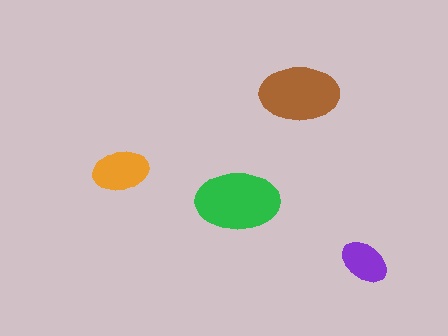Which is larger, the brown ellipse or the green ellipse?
The green one.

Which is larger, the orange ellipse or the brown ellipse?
The brown one.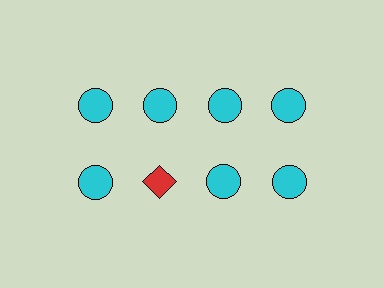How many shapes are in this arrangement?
There are 8 shapes arranged in a grid pattern.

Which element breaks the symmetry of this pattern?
The red diamond in the second row, second from left column breaks the symmetry. All other shapes are cyan circles.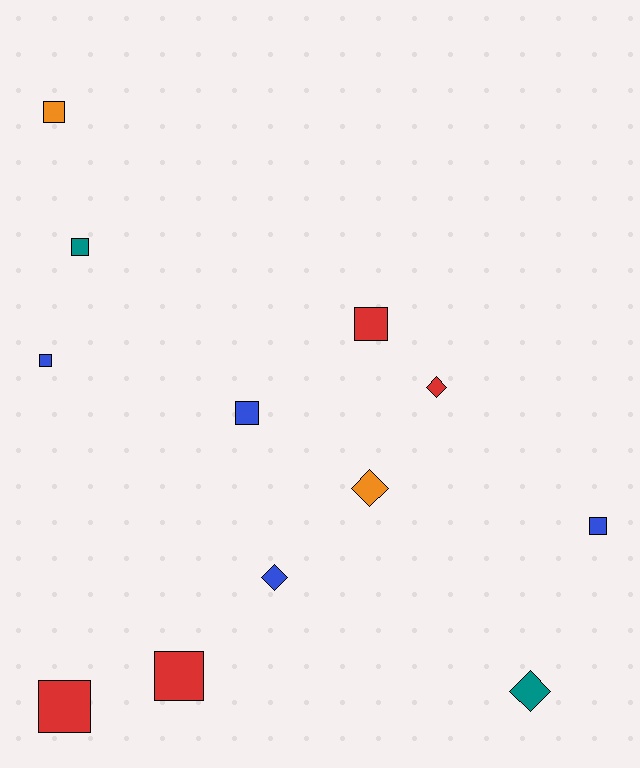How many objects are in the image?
There are 12 objects.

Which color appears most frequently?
Blue, with 4 objects.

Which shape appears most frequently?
Square, with 8 objects.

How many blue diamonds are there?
There is 1 blue diamond.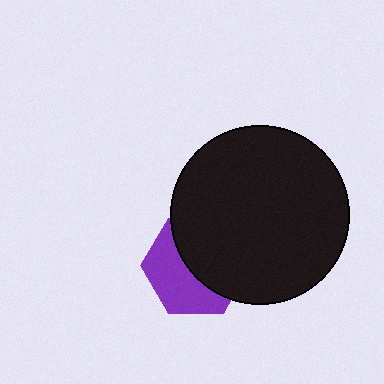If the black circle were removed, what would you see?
You would see the complete purple hexagon.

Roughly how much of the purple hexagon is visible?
About half of it is visible (roughly 46%).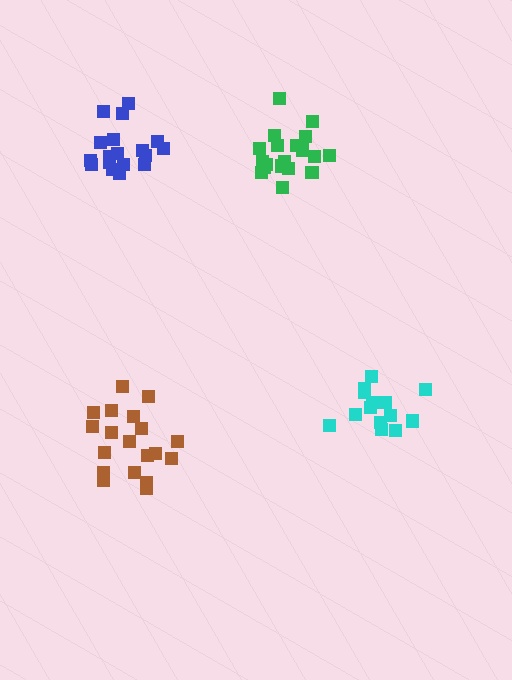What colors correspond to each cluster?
The clusters are colored: brown, blue, cyan, green.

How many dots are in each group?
Group 1: 19 dots, Group 2: 18 dots, Group 3: 14 dots, Group 4: 19 dots (70 total).